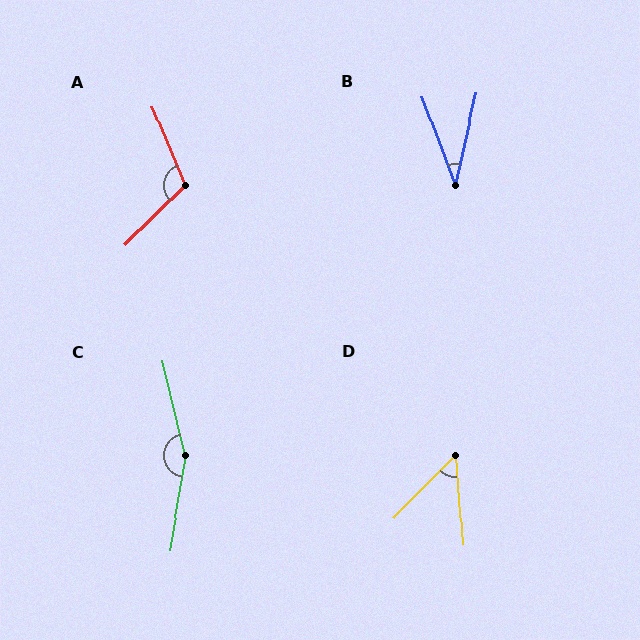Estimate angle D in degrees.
Approximately 49 degrees.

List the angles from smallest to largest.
B (33°), D (49°), A (112°), C (157°).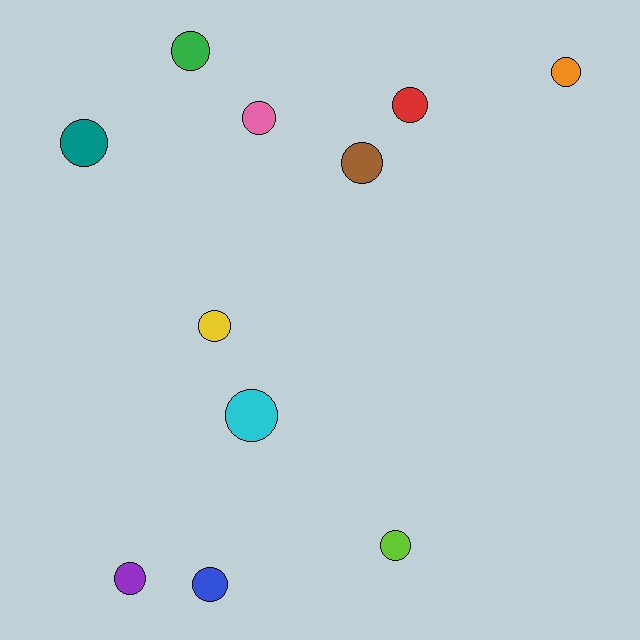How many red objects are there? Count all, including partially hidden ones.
There is 1 red object.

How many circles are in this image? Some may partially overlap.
There are 11 circles.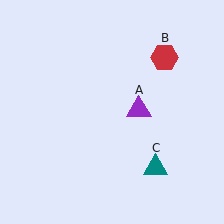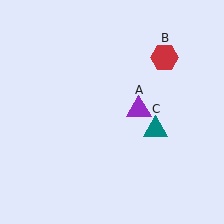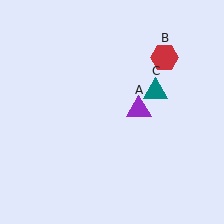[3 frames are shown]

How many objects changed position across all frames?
1 object changed position: teal triangle (object C).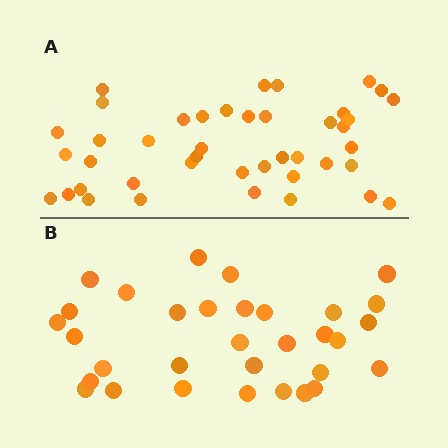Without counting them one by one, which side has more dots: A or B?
Region A (the top region) has more dots.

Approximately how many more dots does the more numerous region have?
Region A has roughly 10 or so more dots than region B.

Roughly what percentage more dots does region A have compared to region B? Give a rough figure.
About 30% more.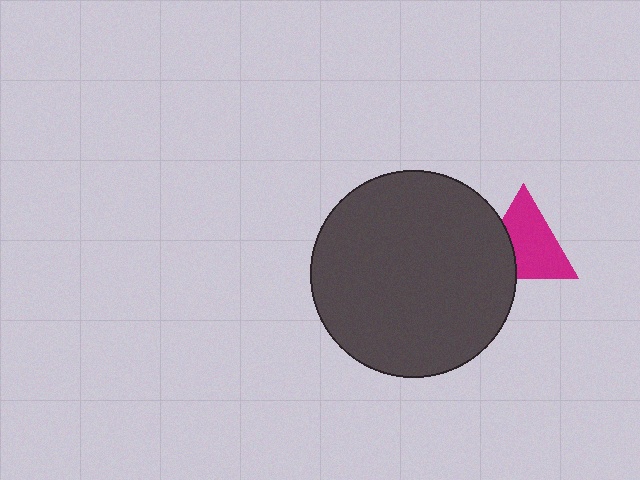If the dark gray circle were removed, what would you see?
You would see the complete magenta triangle.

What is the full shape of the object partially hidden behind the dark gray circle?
The partially hidden object is a magenta triangle.